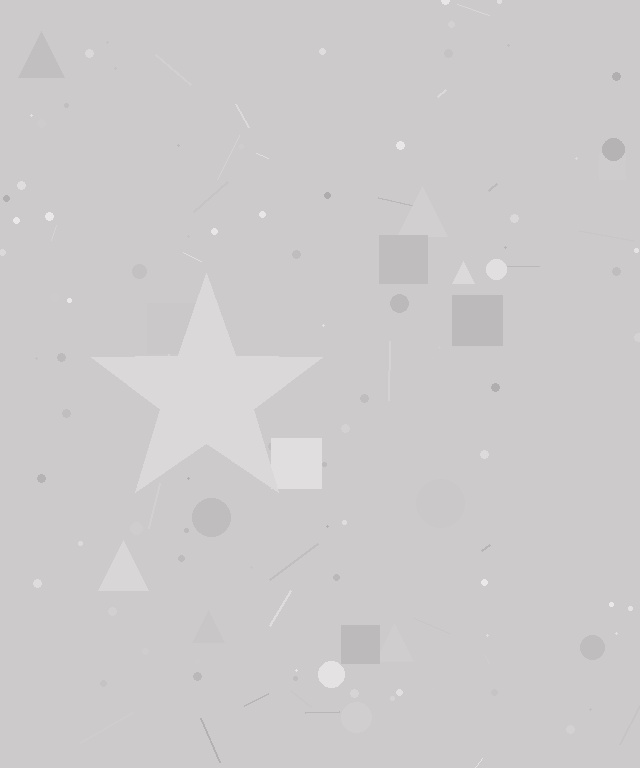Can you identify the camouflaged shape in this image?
The camouflaged shape is a star.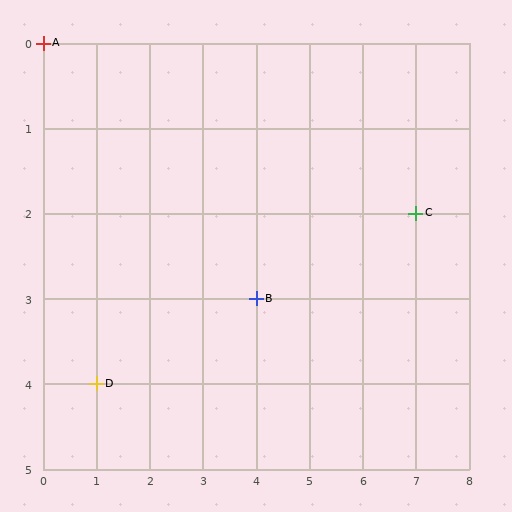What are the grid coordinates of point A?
Point A is at grid coordinates (0, 0).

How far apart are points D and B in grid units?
Points D and B are 3 columns and 1 row apart (about 3.2 grid units diagonally).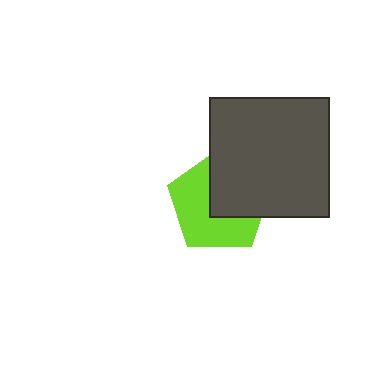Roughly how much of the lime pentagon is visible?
About half of it is visible (roughly 56%).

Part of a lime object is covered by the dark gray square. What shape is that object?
It is a pentagon.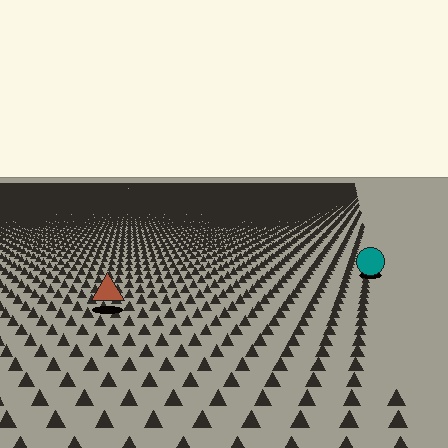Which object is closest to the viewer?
The brown triangle is closest. The texture marks near it are larger and more spread out.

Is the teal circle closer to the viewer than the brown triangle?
No. The brown triangle is closer — you can tell from the texture gradient: the ground texture is coarser near it.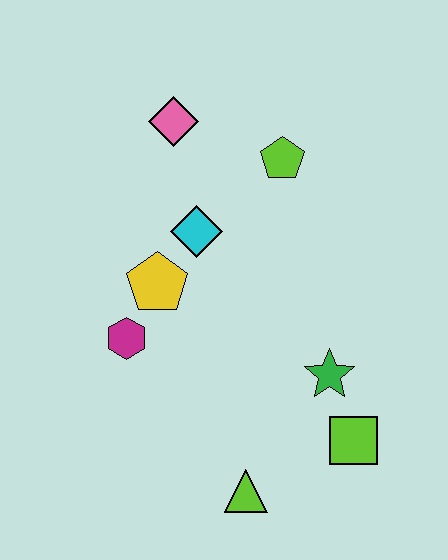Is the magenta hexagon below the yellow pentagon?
Yes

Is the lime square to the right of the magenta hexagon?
Yes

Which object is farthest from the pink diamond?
The lime triangle is farthest from the pink diamond.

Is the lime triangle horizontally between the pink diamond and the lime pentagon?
Yes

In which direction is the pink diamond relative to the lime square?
The pink diamond is above the lime square.